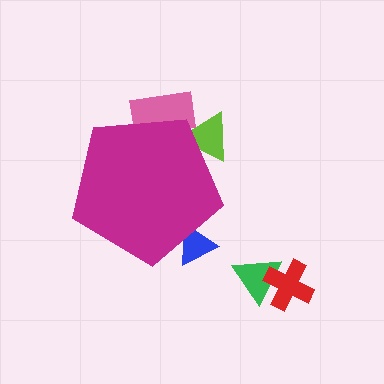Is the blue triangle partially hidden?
Yes, the blue triangle is partially hidden behind the magenta pentagon.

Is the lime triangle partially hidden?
Yes, the lime triangle is partially hidden behind the magenta pentagon.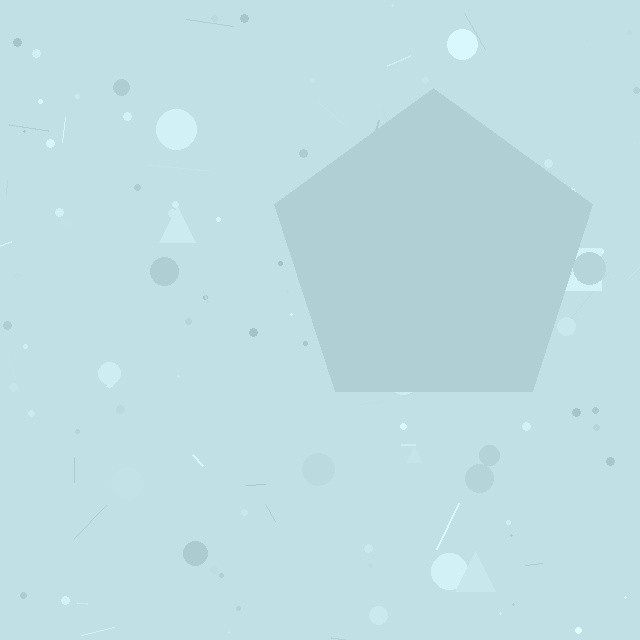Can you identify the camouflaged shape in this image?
The camouflaged shape is a pentagon.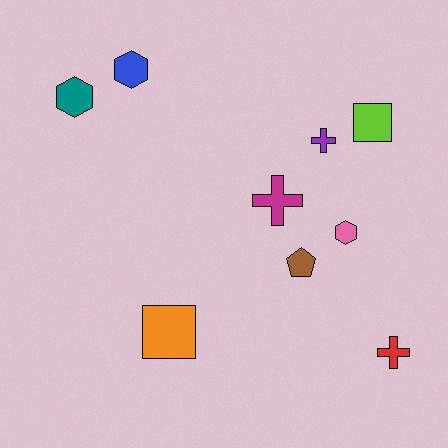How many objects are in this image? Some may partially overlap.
There are 9 objects.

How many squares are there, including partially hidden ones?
There are 2 squares.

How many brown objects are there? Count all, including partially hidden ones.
There is 1 brown object.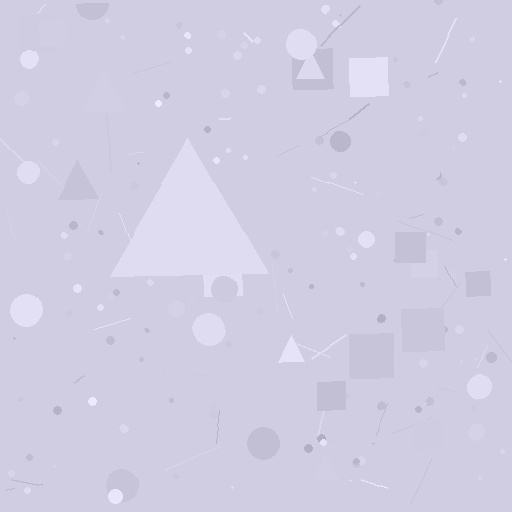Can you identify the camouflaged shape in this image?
The camouflaged shape is a triangle.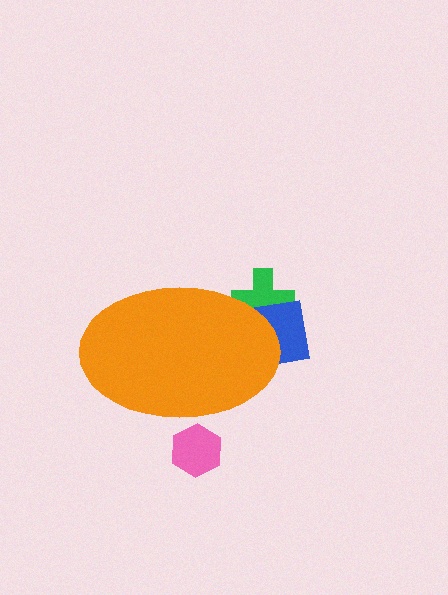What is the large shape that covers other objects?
An orange ellipse.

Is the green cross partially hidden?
Yes, the green cross is partially hidden behind the orange ellipse.